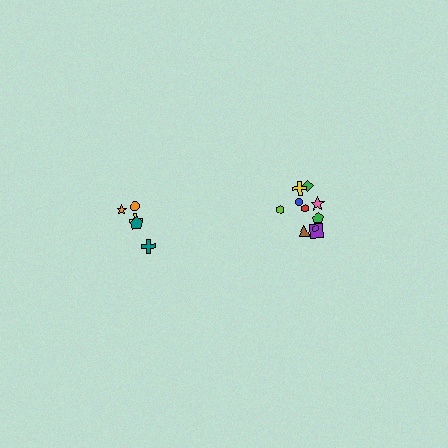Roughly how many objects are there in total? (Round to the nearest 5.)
Roughly 15 objects in total.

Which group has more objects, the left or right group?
The right group.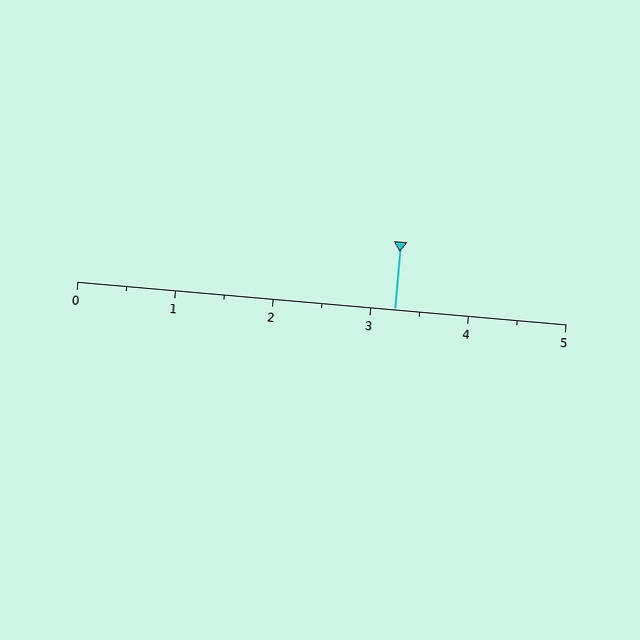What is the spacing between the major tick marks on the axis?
The major ticks are spaced 1 apart.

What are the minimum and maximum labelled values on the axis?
The axis runs from 0 to 5.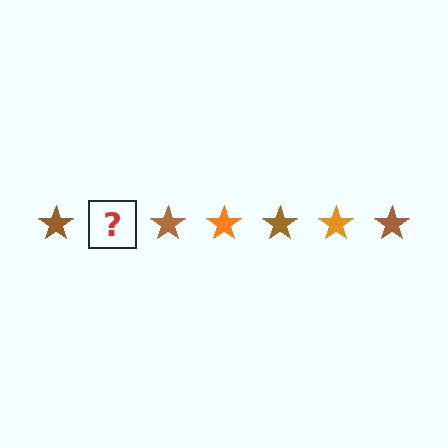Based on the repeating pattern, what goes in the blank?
The blank should be an orange star.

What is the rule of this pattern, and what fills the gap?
The rule is that the pattern cycles through brown, orange stars. The gap should be filled with an orange star.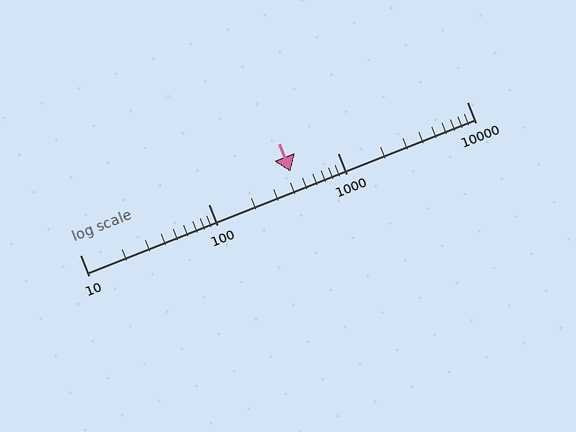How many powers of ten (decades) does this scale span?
The scale spans 3 decades, from 10 to 10000.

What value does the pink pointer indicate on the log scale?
The pointer indicates approximately 430.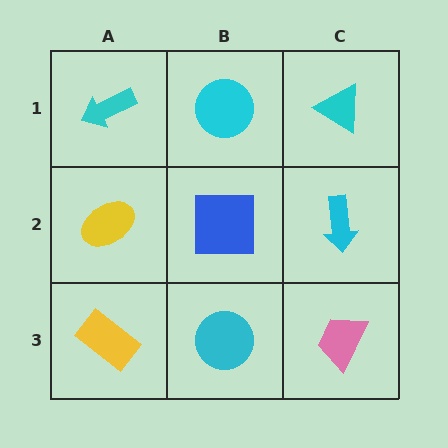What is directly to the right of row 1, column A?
A cyan circle.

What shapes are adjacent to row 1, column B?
A blue square (row 2, column B), a cyan arrow (row 1, column A), a cyan triangle (row 1, column C).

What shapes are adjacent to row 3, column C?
A cyan arrow (row 2, column C), a cyan circle (row 3, column B).